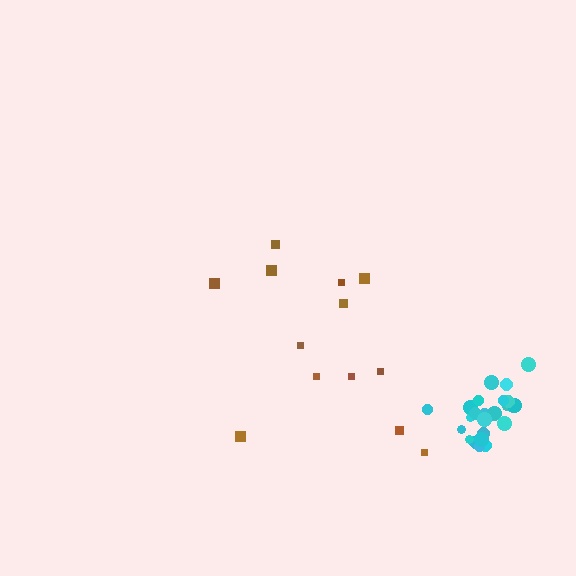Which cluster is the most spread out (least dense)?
Brown.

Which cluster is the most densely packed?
Cyan.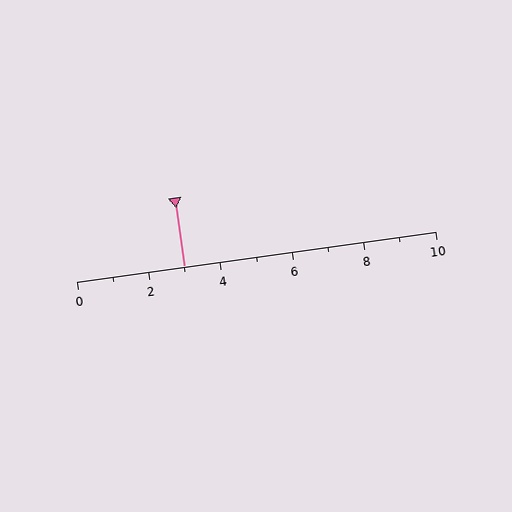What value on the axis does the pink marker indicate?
The marker indicates approximately 3.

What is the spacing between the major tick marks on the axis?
The major ticks are spaced 2 apart.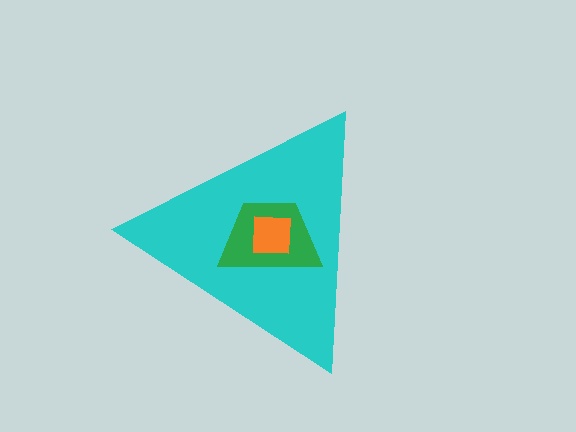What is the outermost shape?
The cyan triangle.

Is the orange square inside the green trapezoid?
Yes.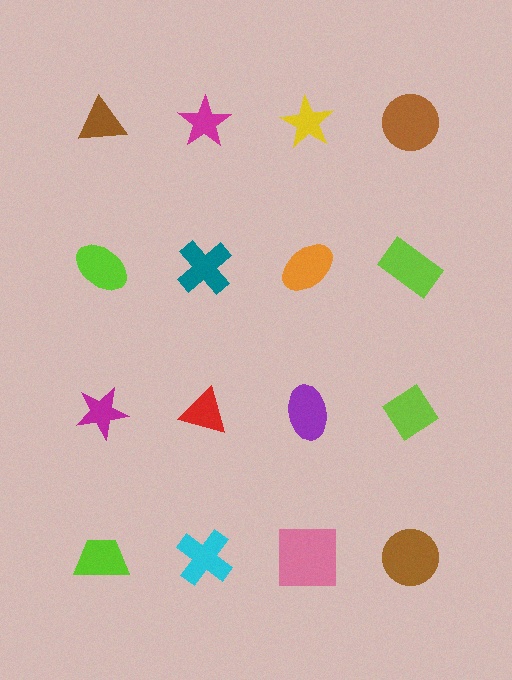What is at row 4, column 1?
A lime trapezoid.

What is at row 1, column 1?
A brown triangle.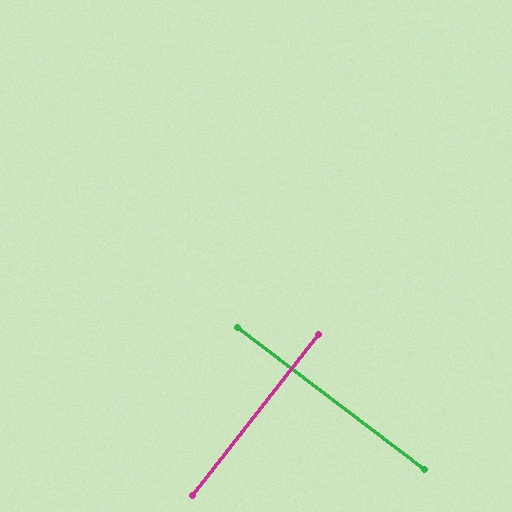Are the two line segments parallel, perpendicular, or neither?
Perpendicular — they meet at approximately 89°.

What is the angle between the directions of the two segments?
Approximately 89 degrees.